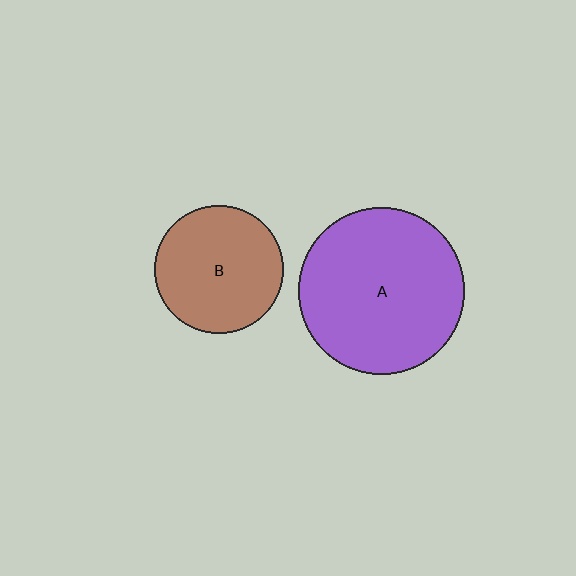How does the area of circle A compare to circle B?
Approximately 1.7 times.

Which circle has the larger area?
Circle A (purple).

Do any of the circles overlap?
No, none of the circles overlap.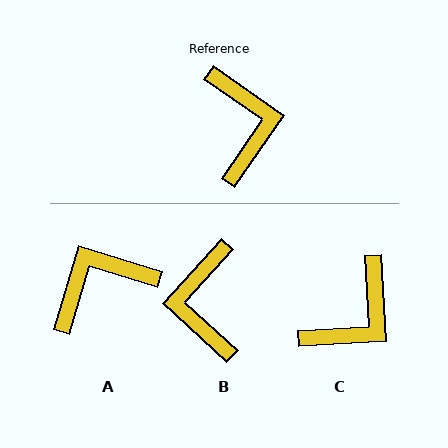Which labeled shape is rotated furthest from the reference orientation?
B, about 173 degrees away.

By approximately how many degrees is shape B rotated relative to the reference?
Approximately 173 degrees counter-clockwise.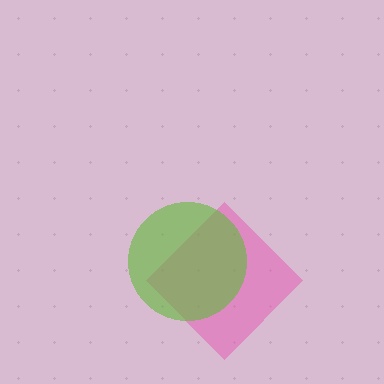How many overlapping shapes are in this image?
There are 2 overlapping shapes in the image.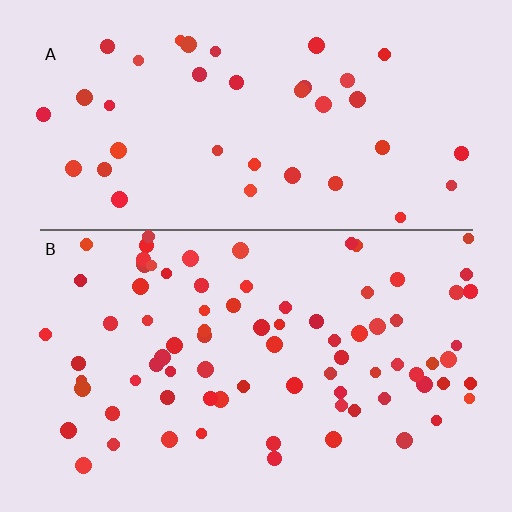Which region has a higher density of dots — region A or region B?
B (the bottom).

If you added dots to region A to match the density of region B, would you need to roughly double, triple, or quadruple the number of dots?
Approximately double.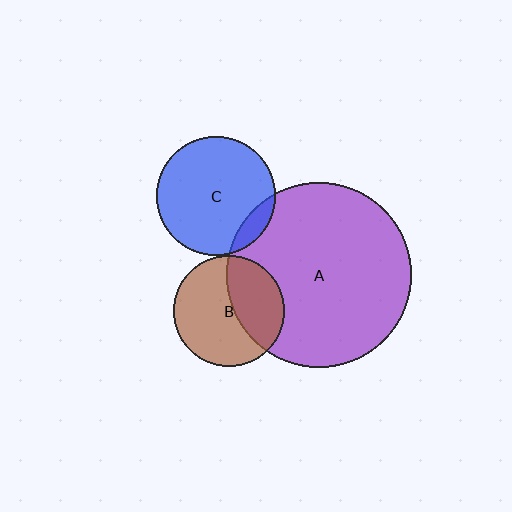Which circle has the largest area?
Circle A (purple).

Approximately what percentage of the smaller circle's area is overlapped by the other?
Approximately 10%.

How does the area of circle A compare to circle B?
Approximately 2.8 times.